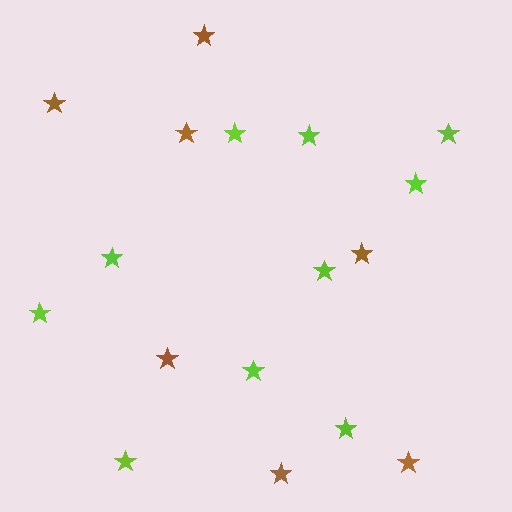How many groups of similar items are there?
There are 2 groups: one group of brown stars (7) and one group of lime stars (10).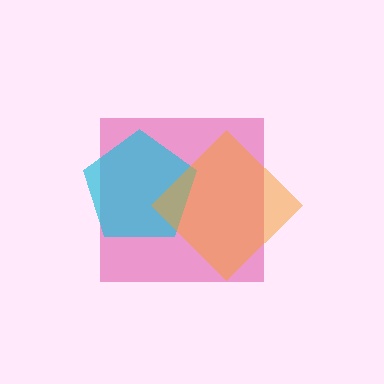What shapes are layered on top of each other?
The layered shapes are: a pink square, a cyan pentagon, an orange diamond.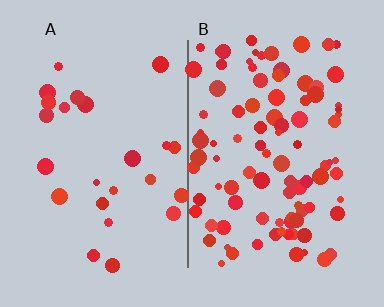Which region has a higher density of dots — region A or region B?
B (the right).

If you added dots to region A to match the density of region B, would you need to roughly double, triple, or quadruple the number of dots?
Approximately quadruple.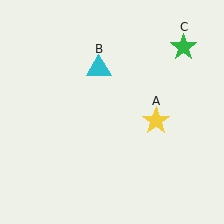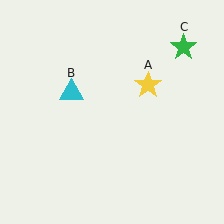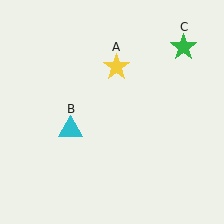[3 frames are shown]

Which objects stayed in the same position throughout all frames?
Green star (object C) remained stationary.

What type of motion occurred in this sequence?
The yellow star (object A), cyan triangle (object B) rotated counterclockwise around the center of the scene.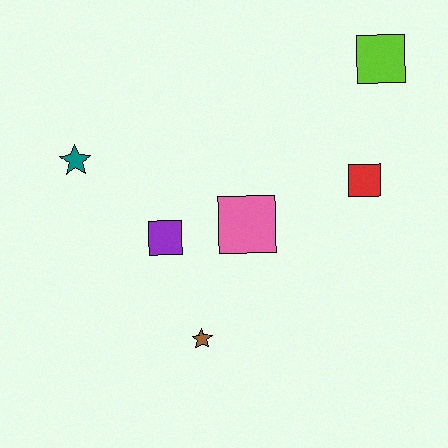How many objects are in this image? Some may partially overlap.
There are 6 objects.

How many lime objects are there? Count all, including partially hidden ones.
There is 1 lime object.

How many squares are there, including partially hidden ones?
There are 4 squares.